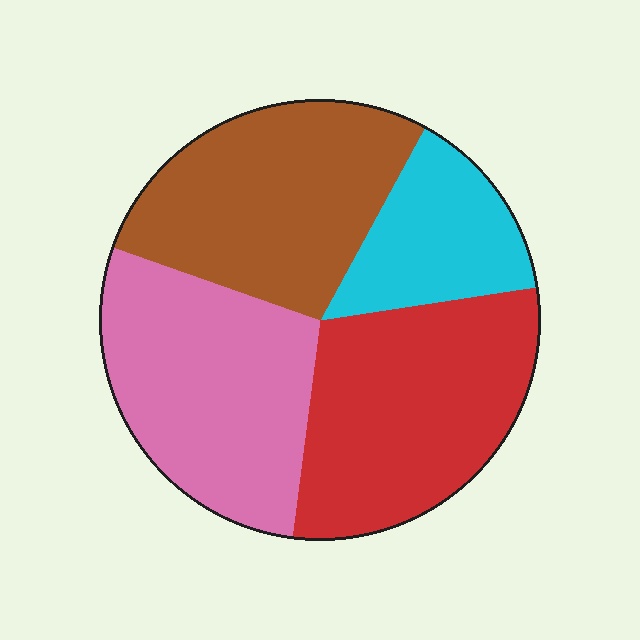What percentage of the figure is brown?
Brown covers 28% of the figure.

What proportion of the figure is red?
Red covers 29% of the figure.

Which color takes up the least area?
Cyan, at roughly 15%.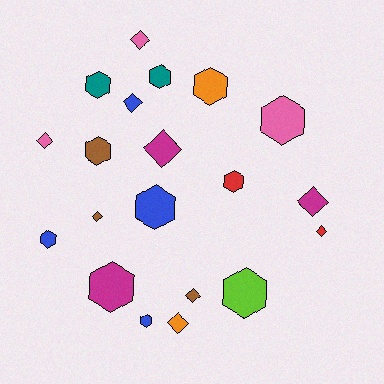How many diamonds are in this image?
There are 9 diamonds.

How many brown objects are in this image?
There are 3 brown objects.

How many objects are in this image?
There are 20 objects.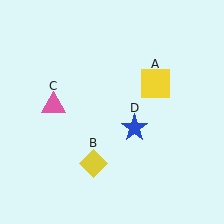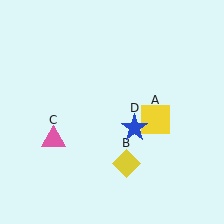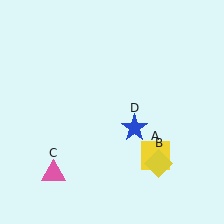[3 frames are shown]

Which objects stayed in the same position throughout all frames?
Blue star (object D) remained stationary.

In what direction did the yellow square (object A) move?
The yellow square (object A) moved down.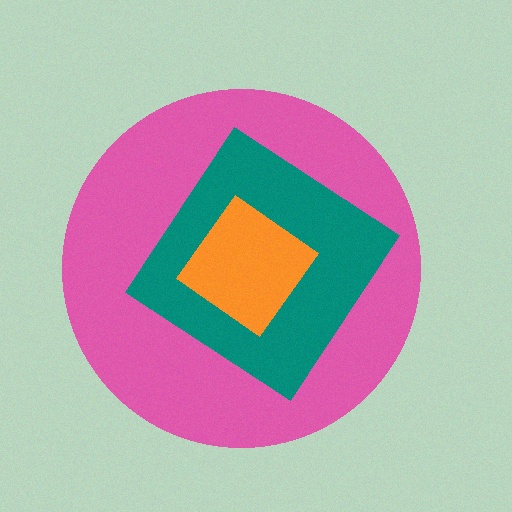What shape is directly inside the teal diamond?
The orange diamond.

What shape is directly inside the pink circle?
The teal diamond.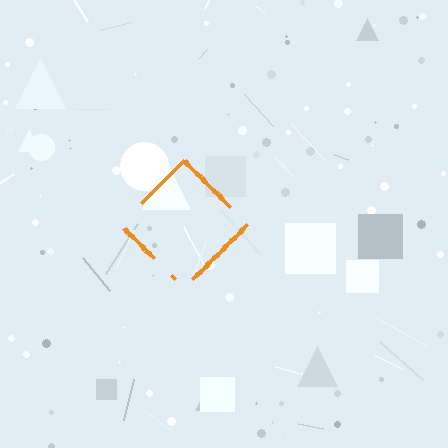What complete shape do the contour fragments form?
The contour fragments form a diamond.